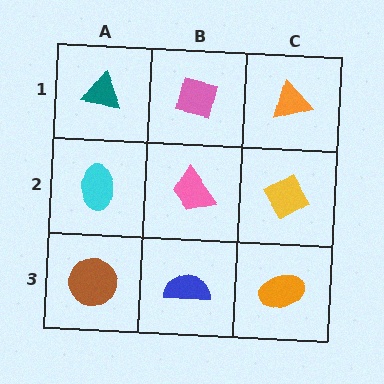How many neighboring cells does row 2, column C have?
3.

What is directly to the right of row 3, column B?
An orange ellipse.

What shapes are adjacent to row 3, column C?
A yellow diamond (row 2, column C), a blue semicircle (row 3, column B).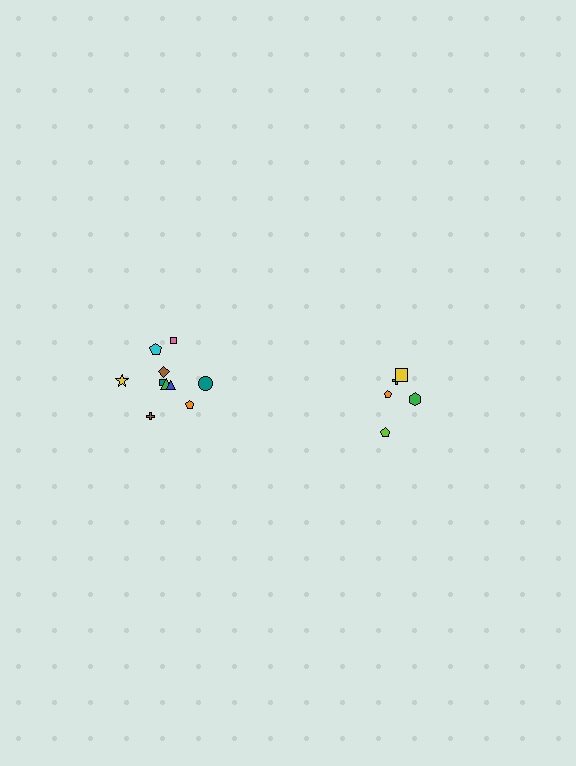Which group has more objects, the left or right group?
The left group.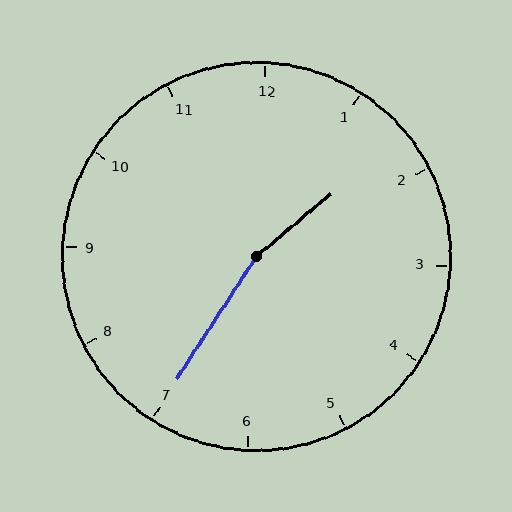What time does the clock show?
1:35.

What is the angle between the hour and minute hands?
Approximately 162 degrees.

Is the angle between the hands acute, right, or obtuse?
It is obtuse.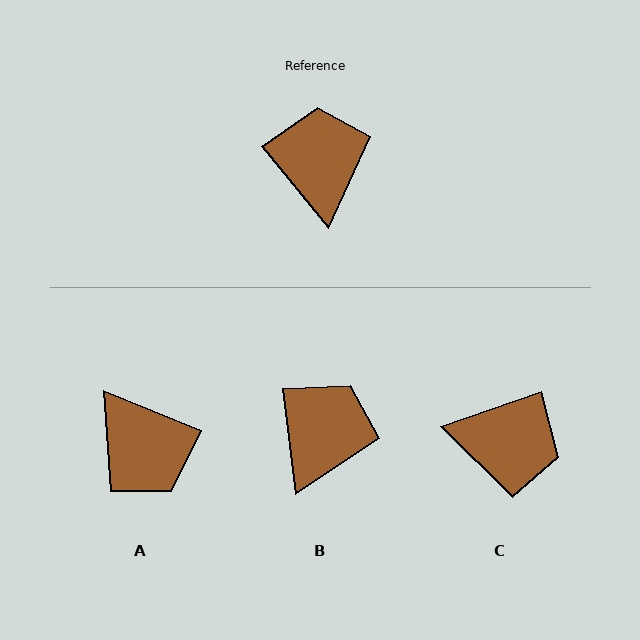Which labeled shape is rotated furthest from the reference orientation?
A, about 151 degrees away.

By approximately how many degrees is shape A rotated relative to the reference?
Approximately 151 degrees clockwise.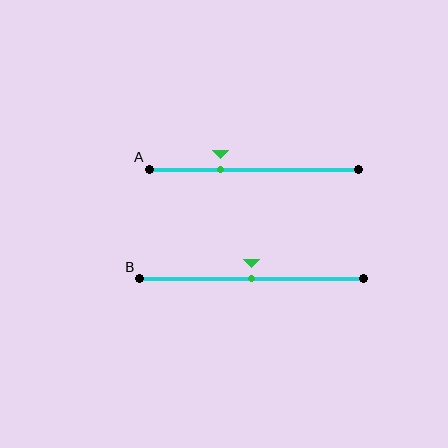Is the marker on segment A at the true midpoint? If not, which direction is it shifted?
No, the marker on segment A is shifted to the left by about 16% of the segment length.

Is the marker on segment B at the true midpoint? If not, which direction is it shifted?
Yes, the marker on segment B is at the true midpoint.